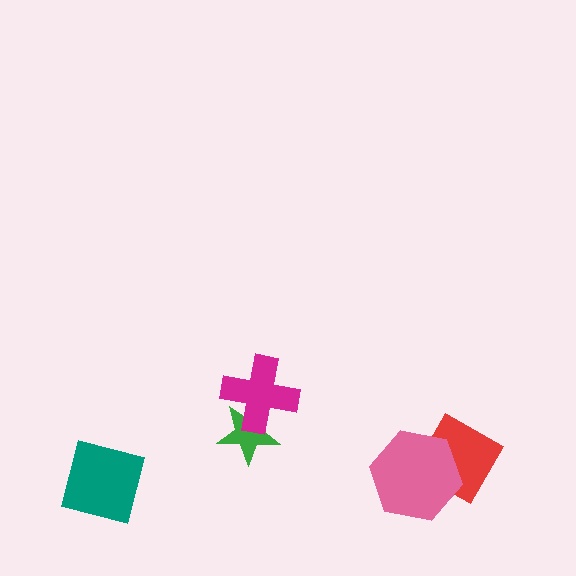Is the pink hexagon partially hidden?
No, no other shape covers it.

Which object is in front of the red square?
The pink hexagon is in front of the red square.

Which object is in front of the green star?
The magenta cross is in front of the green star.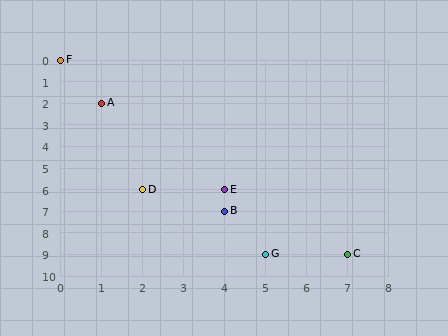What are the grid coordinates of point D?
Point D is at grid coordinates (2, 6).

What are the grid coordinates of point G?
Point G is at grid coordinates (5, 9).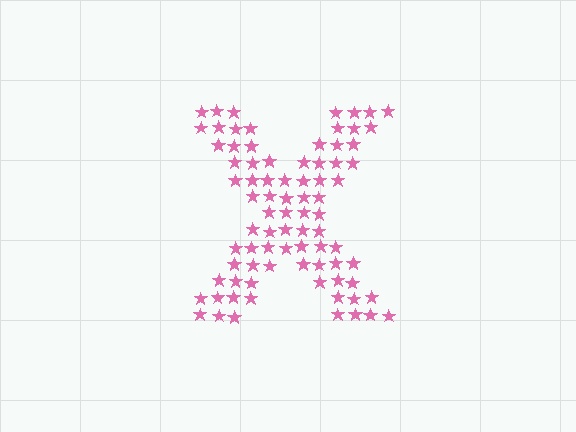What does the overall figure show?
The overall figure shows the letter X.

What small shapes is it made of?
It is made of small stars.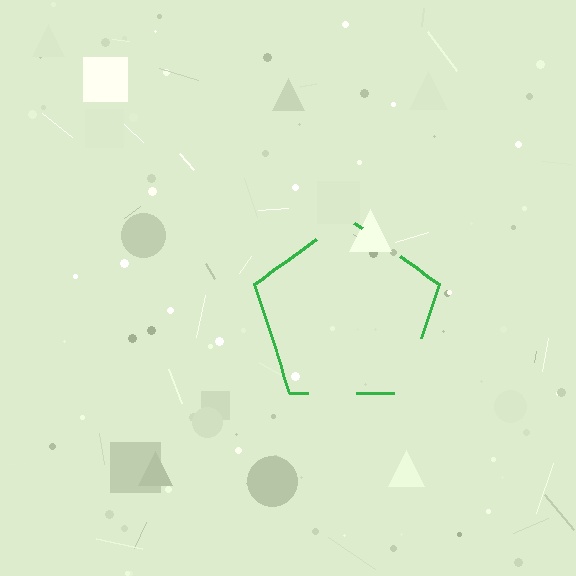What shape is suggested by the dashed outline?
The dashed outline suggests a pentagon.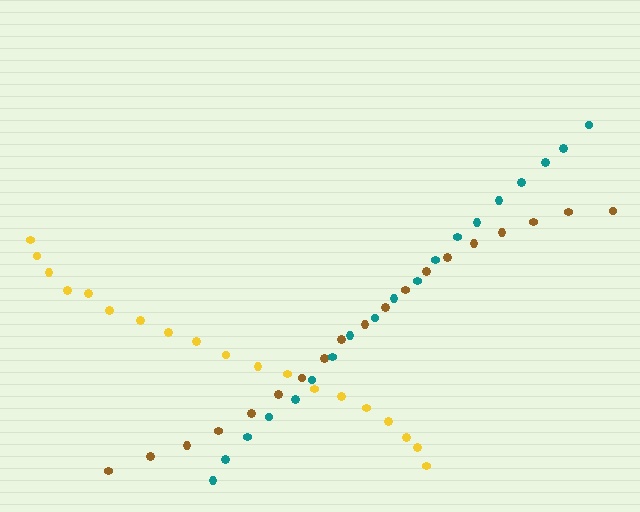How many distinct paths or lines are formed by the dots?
There are 3 distinct paths.